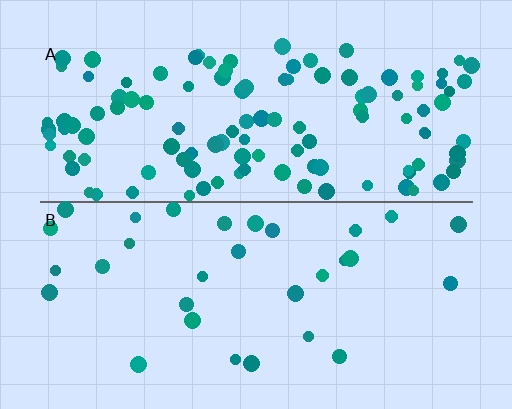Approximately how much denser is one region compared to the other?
Approximately 3.8× — region A over region B.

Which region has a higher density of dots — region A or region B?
A (the top).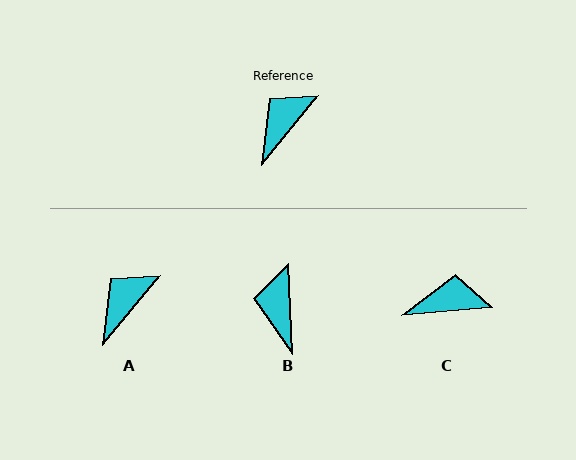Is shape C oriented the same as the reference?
No, it is off by about 46 degrees.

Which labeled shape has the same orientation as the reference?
A.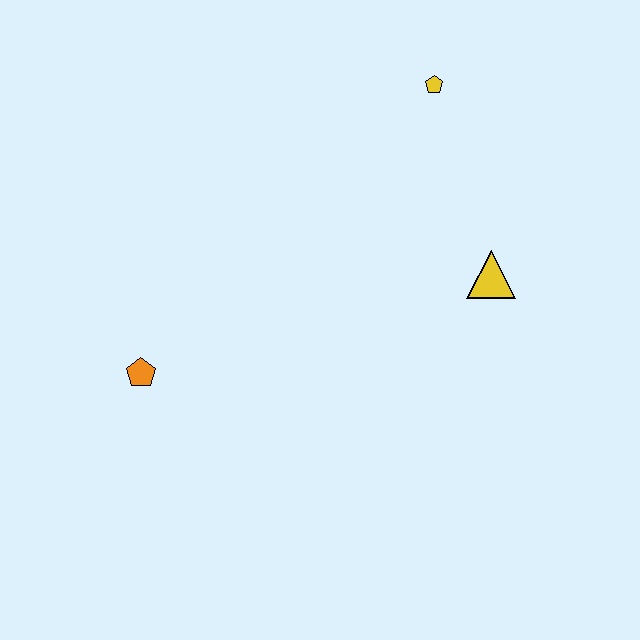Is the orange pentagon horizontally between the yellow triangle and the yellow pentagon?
No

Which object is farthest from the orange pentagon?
The yellow pentagon is farthest from the orange pentagon.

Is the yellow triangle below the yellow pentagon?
Yes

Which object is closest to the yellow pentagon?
The yellow triangle is closest to the yellow pentagon.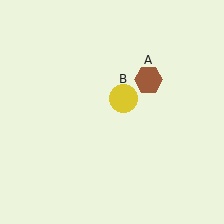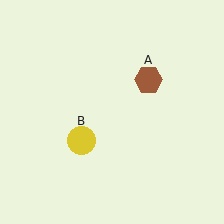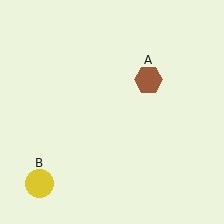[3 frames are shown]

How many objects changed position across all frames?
1 object changed position: yellow circle (object B).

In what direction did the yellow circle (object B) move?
The yellow circle (object B) moved down and to the left.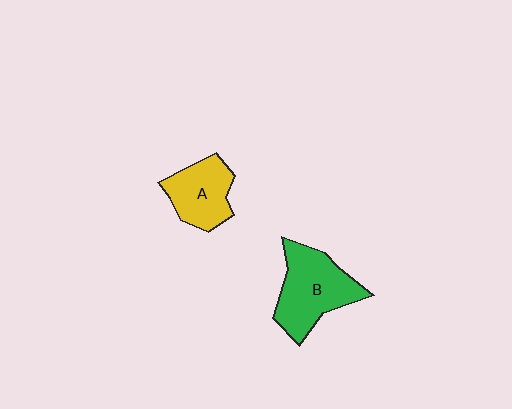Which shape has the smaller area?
Shape A (yellow).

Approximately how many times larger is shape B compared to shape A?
Approximately 1.4 times.